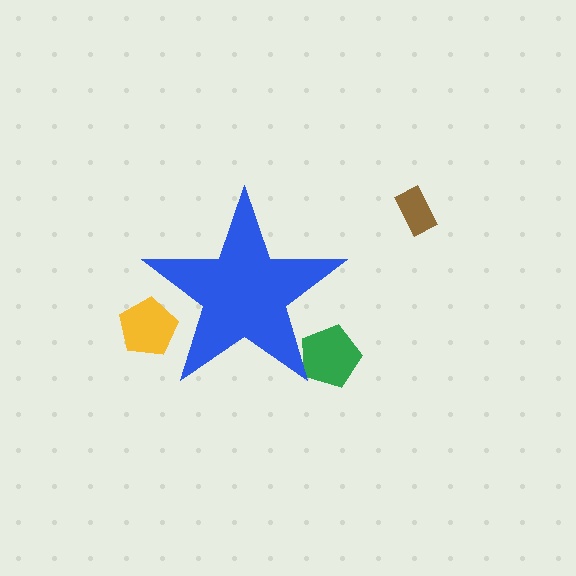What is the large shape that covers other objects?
A blue star.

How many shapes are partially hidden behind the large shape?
2 shapes are partially hidden.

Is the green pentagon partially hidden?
Yes, the green pentagon is partially hidden behind the blue star.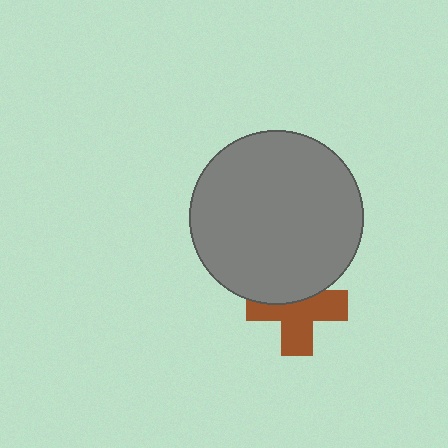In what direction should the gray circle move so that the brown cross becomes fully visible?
The gray circle should move up. That is the shortest direction to clear the overlap and leave the brown cross fully visible.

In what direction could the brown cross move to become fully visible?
The brown cross could move down. That would shift it out from behind the gray circle entirely.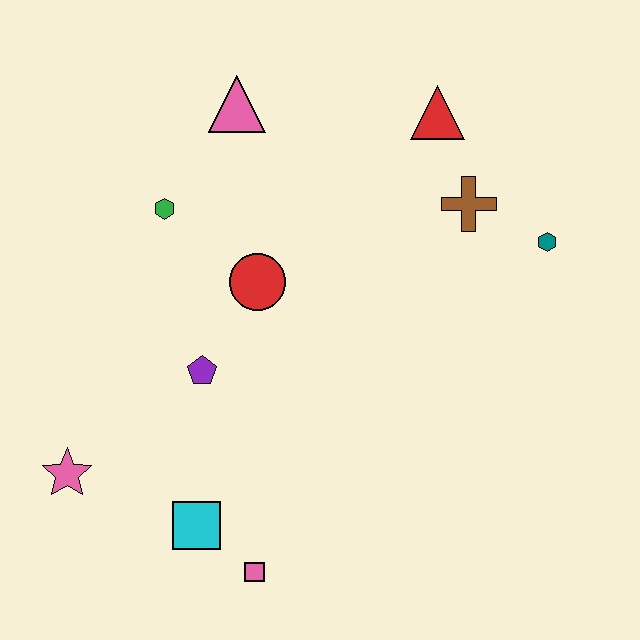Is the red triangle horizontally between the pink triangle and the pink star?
No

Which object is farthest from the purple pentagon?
The teal hexagon is farthest from the purple pentagon.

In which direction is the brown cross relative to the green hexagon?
The brown cross is to the right of the green hexagon.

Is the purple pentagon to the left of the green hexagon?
No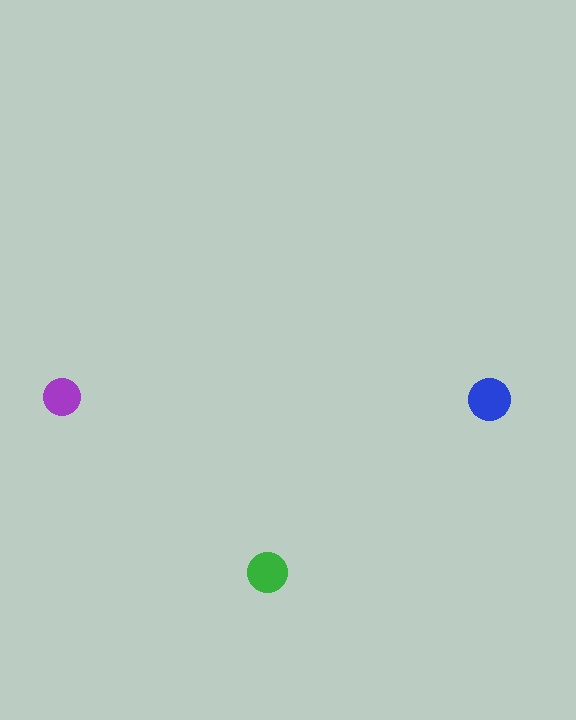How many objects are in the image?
There are 3 objects in the image.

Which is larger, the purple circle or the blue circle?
The blue one.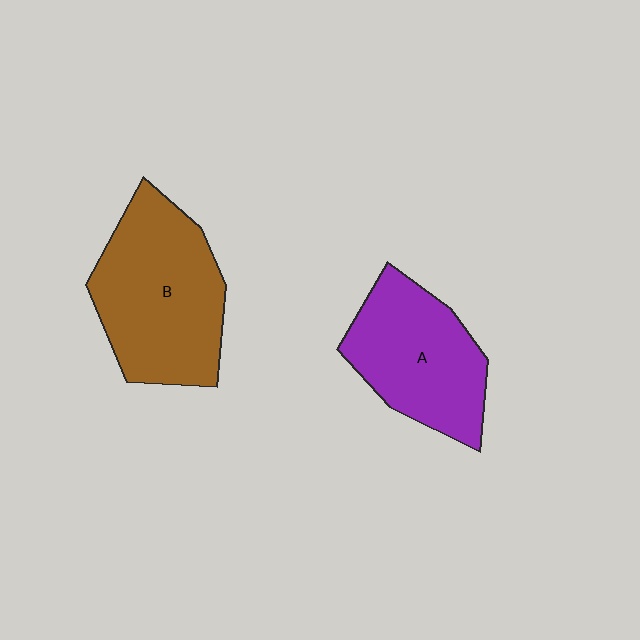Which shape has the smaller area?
Shape A (purple).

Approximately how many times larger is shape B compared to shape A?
Approximately 1.3 times.